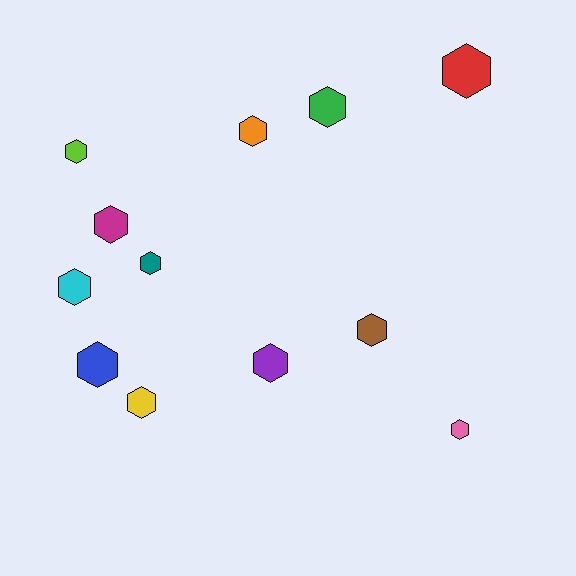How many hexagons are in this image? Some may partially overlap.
There are 12 hexagons.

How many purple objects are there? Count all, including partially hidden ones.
There is 1 purple object.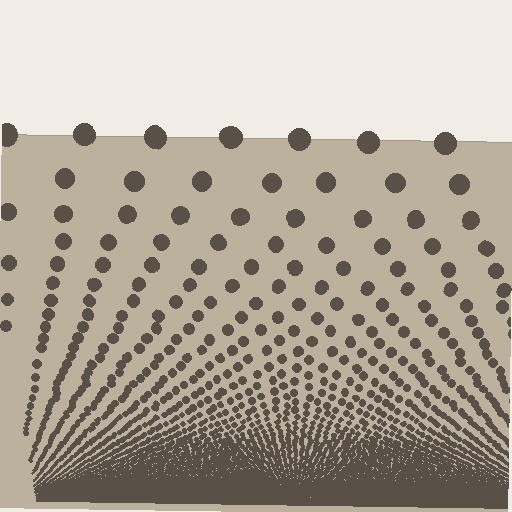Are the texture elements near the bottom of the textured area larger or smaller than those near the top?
Smaller. The gradient is inverted — elements near the bottom are smaller and denser.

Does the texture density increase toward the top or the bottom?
Density increases toward the bottom.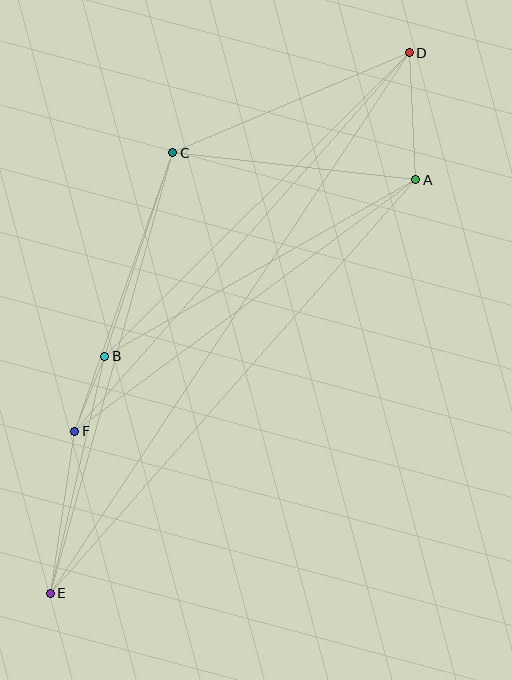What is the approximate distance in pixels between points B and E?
The distance between B and E is approximately 243 pixels.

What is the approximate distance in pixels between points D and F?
The distance between D and F is approximately 505 pixels.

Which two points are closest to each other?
Points B and F are closest to each other.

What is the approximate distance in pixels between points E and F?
The distance between E and F is approximately 164 pixels.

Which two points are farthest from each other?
Points D and E are farthest from each other.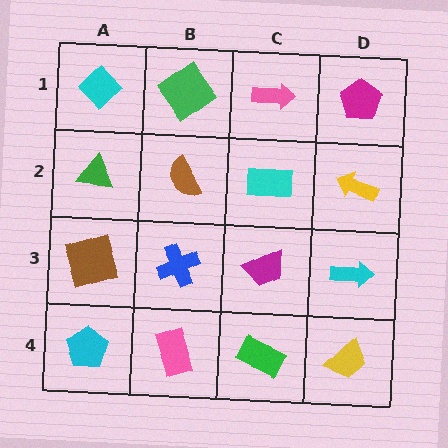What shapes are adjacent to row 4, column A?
A brown square (row 3, column A), a pink rectangle (row 4, column B).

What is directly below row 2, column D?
A cyan arrow.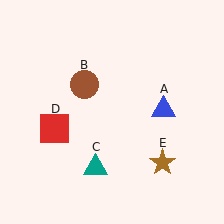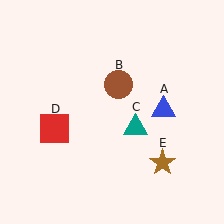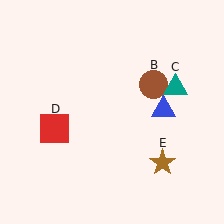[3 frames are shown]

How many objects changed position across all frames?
2 objects changed position: brown circle (object B), teal triangle (object C).